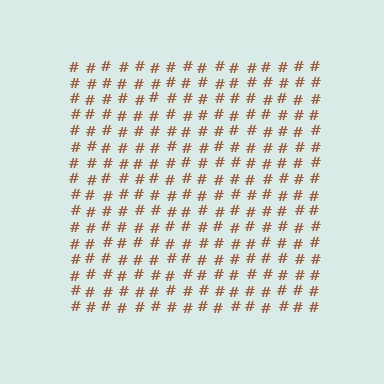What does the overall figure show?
The overall figure shows a square.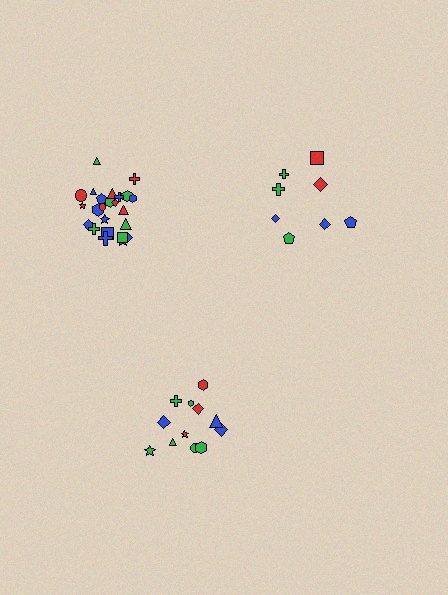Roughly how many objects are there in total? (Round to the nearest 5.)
Roughly 45 objects in total.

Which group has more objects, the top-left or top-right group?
The top-left group.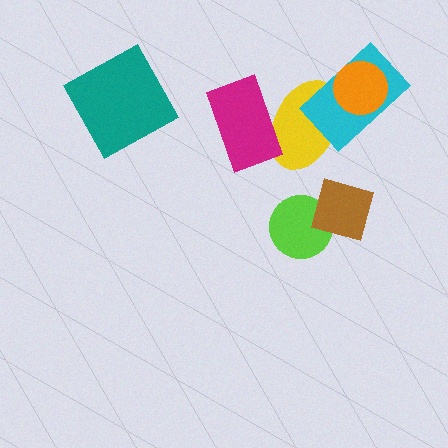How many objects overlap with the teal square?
0 objects overlap with the teal square.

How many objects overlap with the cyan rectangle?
2 objects overlap with the cyan rectangle.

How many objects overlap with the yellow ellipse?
3 objects overlap with the yellow ellipse.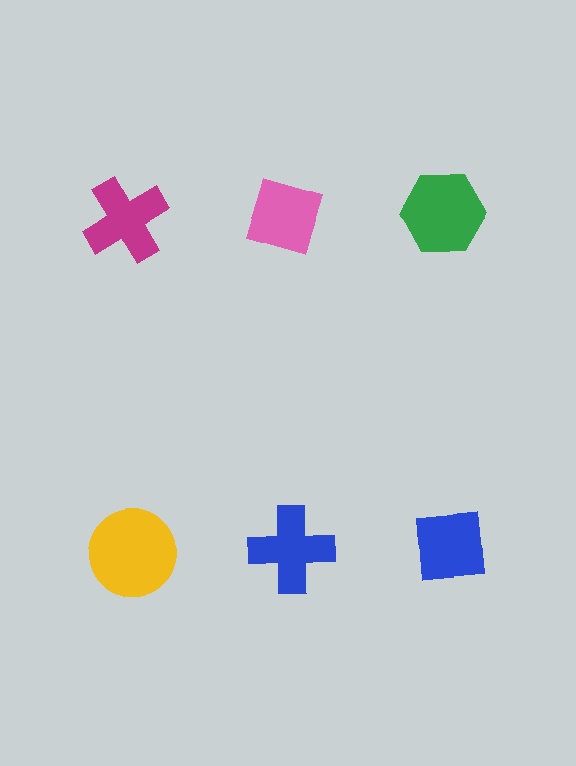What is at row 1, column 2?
A pink diamond.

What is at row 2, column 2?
A blue cross.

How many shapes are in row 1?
3 shapes.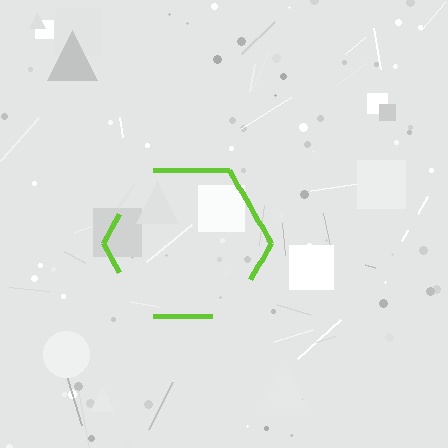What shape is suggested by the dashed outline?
The dashed outline suggests a hexagon.